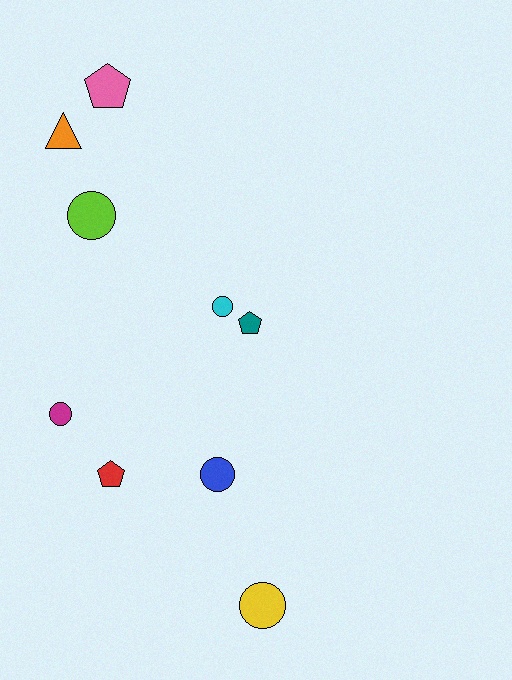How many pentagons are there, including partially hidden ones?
There are 3 pentagons.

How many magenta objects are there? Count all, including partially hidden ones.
There is 1 magenta object.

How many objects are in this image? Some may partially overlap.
There are 9 objects.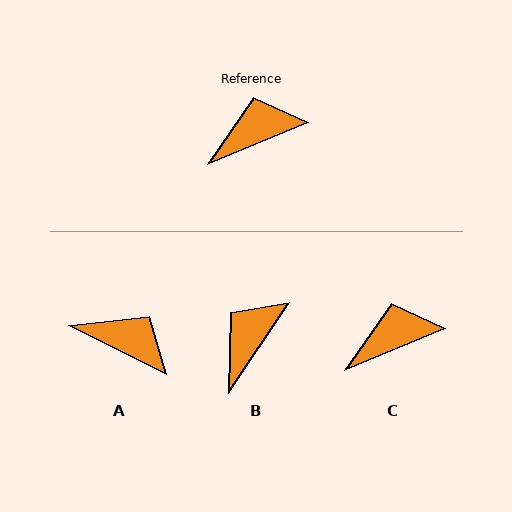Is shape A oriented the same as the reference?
No, it is off by about 49 degrees.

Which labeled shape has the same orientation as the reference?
C.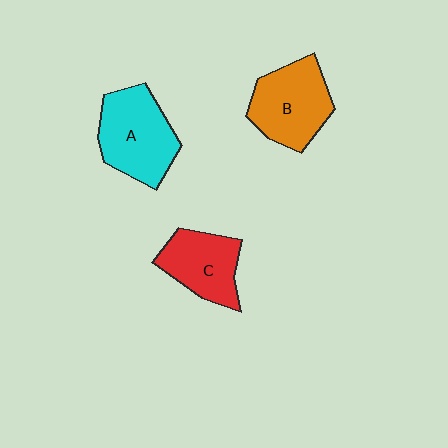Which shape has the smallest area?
Shape C (red).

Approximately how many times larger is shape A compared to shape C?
Approximately 1.3 times.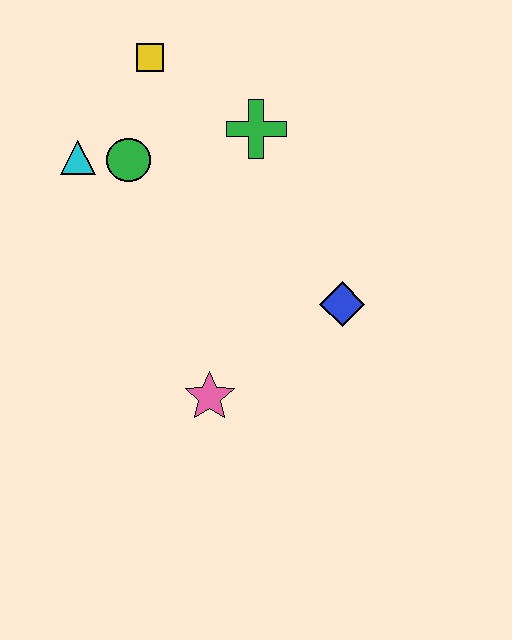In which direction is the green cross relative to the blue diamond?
The green cross is above the blue diamond.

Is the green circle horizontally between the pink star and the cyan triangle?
Yes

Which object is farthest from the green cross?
The pink star is farthest from the green cross.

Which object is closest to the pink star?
The blue diamond is closest to the pink star.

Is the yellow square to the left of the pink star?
Yes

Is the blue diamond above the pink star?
Yes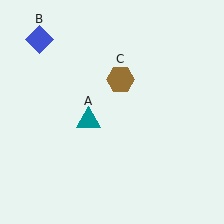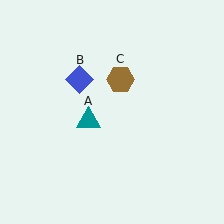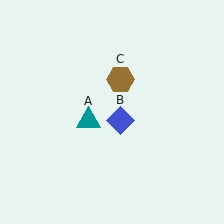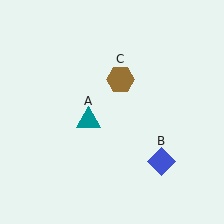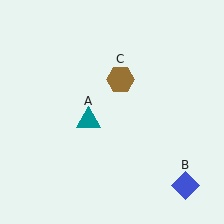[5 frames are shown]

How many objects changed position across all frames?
1 object changed position: blue diamond (object B).